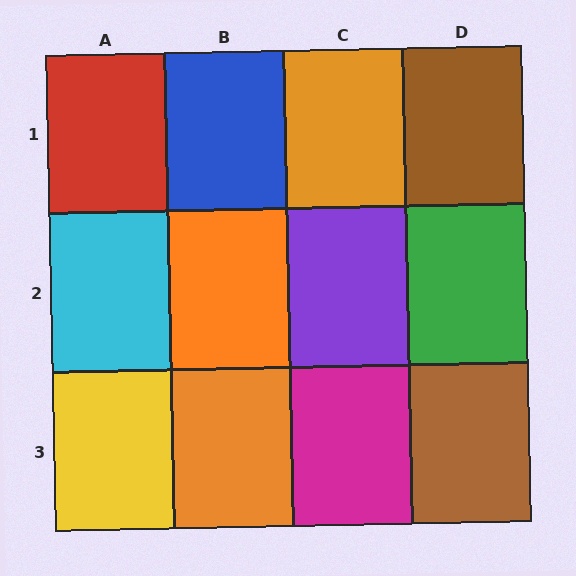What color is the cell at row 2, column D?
Green.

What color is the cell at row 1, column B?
Blue.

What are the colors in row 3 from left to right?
Yellow, orange, magenta, brown.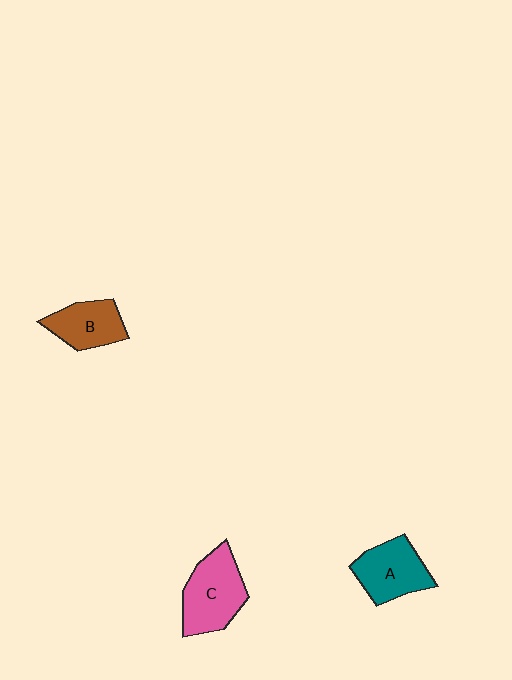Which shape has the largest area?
Shape C (pink).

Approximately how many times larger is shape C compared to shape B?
Approximately 1.4 times.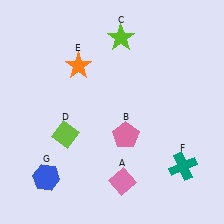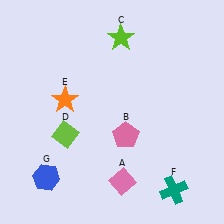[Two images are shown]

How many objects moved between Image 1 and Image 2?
2 objects moved between the two images.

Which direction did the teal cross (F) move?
The teal cross (F) moved down.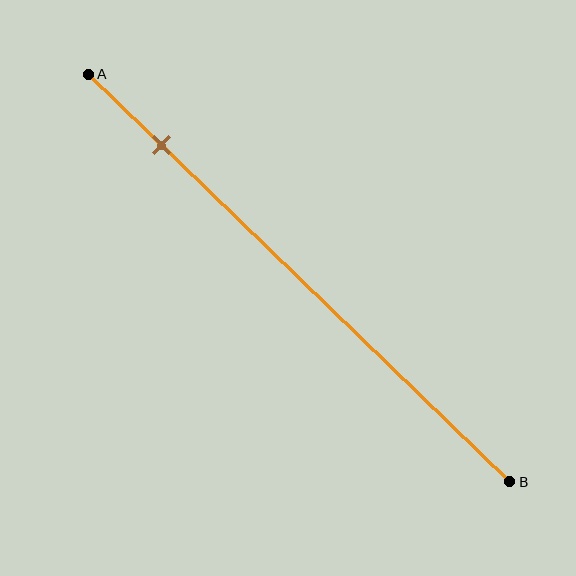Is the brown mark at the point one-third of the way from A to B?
No, the mark is at about 15% from A, not at the 33% one-third point.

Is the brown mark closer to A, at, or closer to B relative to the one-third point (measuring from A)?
The brown mark is closer to point A than the one-third point of segment AB.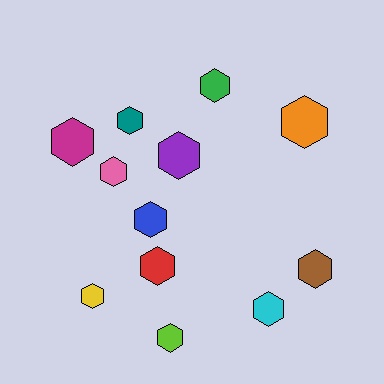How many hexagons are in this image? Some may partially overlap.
There are 12 hexagons.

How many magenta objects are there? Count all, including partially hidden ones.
There is 1 magenta object.